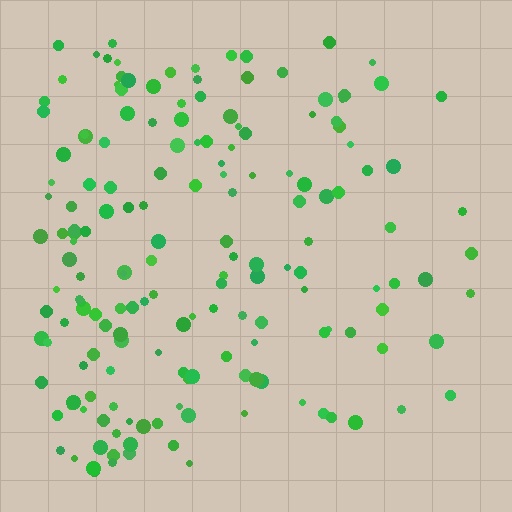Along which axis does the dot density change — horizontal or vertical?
Horizontal.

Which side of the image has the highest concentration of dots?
The left.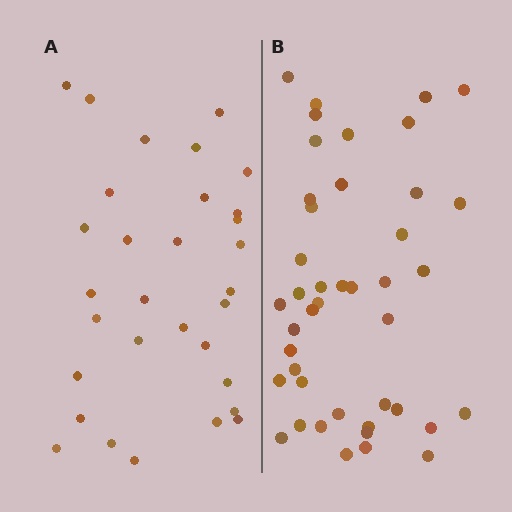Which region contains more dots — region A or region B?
Region B (the right region) has more dots.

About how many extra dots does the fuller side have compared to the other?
Region B has roughly 12 or so more dots than region A.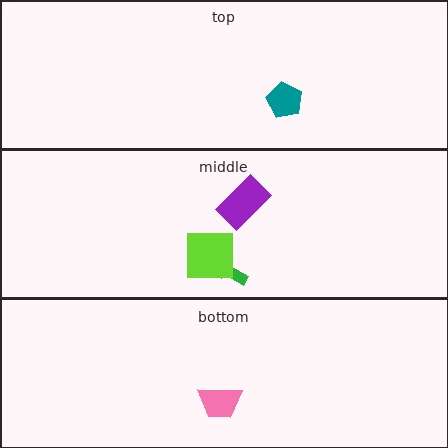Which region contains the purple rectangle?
The middle region.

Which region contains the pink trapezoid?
The bottom region.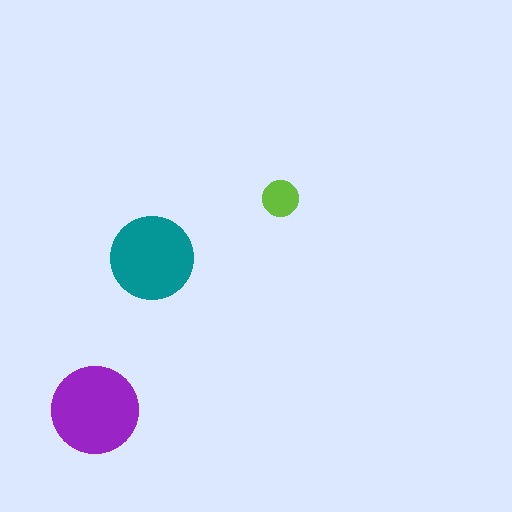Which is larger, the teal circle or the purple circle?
The purple one.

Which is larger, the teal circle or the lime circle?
The teal one.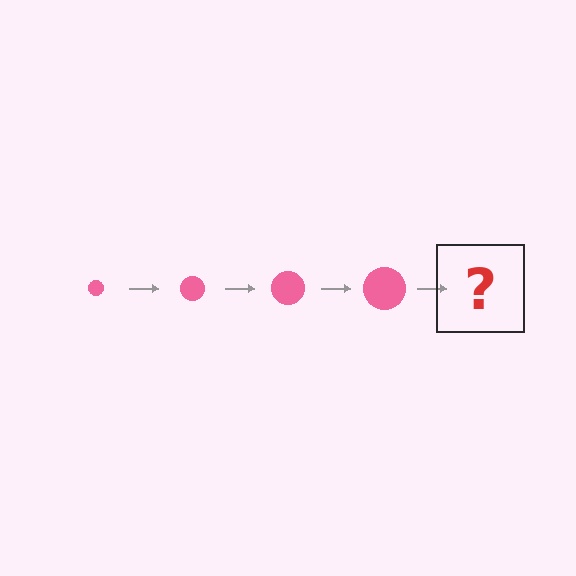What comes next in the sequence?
The next element should be a pink circle, larger than the previous one.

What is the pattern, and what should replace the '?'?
The pattern is that the circle gets progressively larger each step. The '?' should be a pink circle, larger than the previous one.